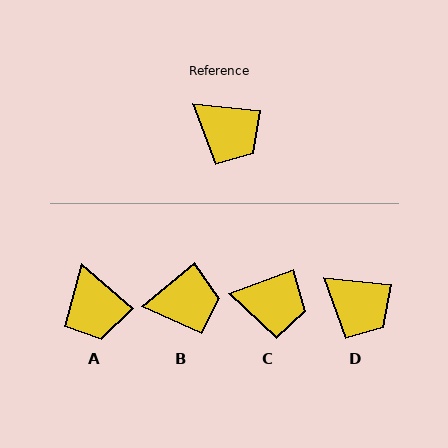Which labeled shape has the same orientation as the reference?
D.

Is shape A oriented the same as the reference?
No, it is off by about 36 degrees.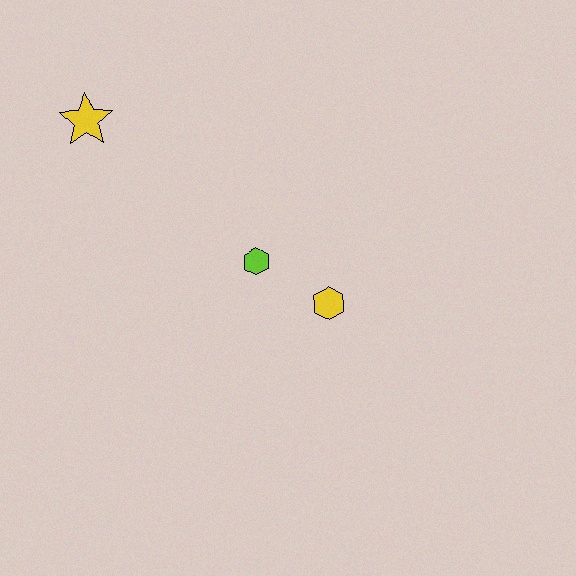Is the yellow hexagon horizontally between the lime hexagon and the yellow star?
No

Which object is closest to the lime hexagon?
The yellow hexagon is closest to the lime hexagon.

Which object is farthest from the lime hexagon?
The yellow star is farthest from the lime hexagon.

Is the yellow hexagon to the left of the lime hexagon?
No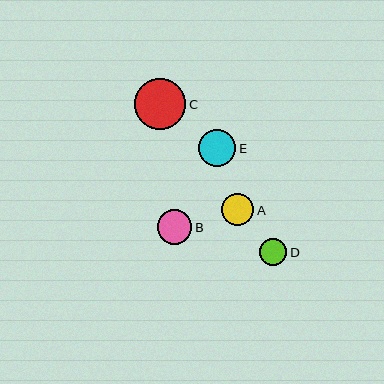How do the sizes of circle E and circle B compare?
Circle E and circle B are approximately the same size.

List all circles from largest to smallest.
From largest to smallest: C, E, B, A, D.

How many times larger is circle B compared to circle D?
Circle B is approximately 1.3 times the size of circle D.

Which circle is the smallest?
Circle D is the smallest with a size of approximately 27 pixels.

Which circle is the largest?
Circle C is the largest with a size of approximately 51 pixels.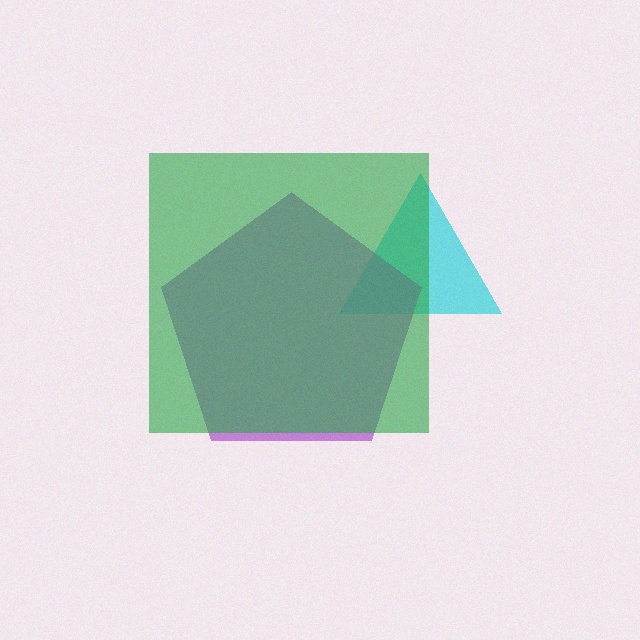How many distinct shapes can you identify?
There are 3 distinct shapes: a cyan triangle, a purple pentagon, a green square.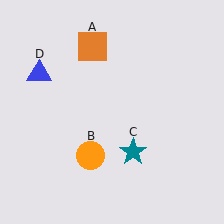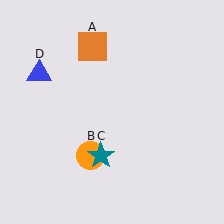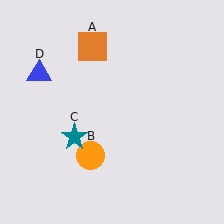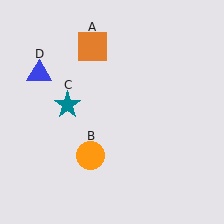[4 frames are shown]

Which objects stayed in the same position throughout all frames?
Orange square (object A) and orange circle (object B) and blue triangle (object D) remained stationary.